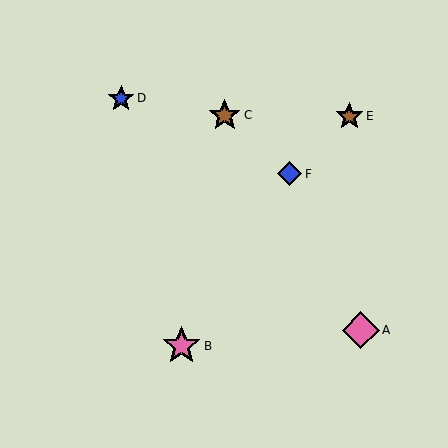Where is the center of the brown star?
The center of the brown star is at (225, 115).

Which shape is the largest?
The pink star (labeled B) is the largest.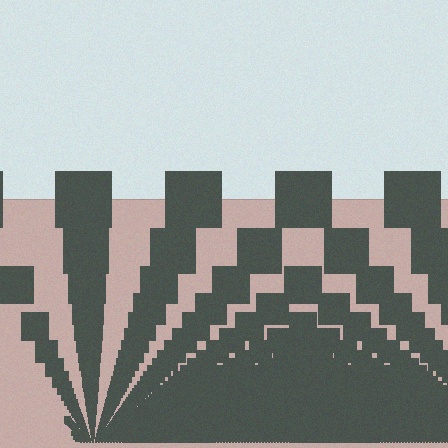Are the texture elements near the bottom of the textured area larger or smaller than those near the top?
Smaller. The gradient is inverted — elements near the bottom are smaller and denser.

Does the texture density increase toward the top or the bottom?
Density increases toward the bottom.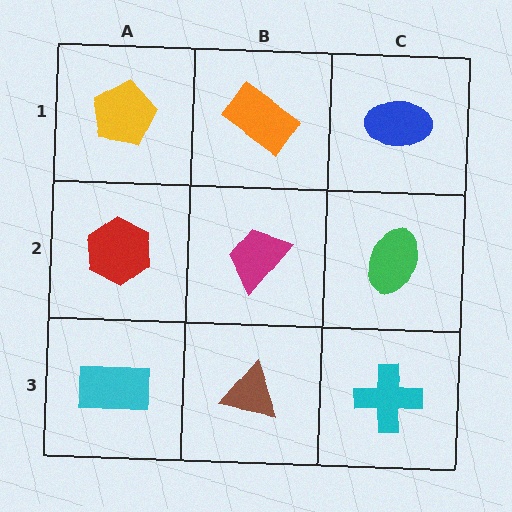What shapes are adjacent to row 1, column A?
A red hexagon (row 2, column A), an orange rectangle (row 1, column B).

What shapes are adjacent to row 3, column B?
A magenta trapezoid (row 2, column B), a cyan rectangle (row 3, column A), a cyan cross (row 3, column C).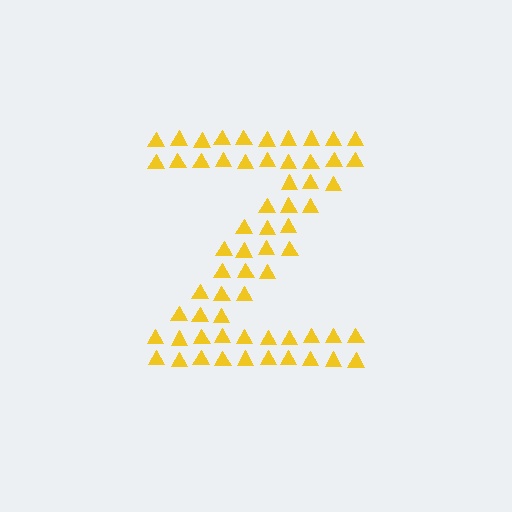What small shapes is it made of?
It is made of small triangles.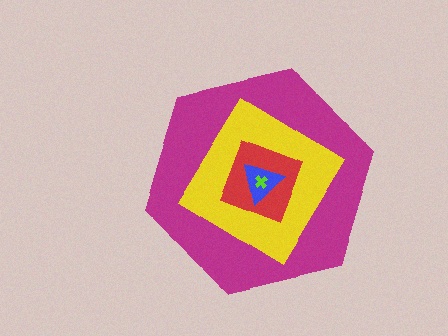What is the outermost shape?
The magenta hexagon.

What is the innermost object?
The lime cross.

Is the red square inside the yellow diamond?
Yes.